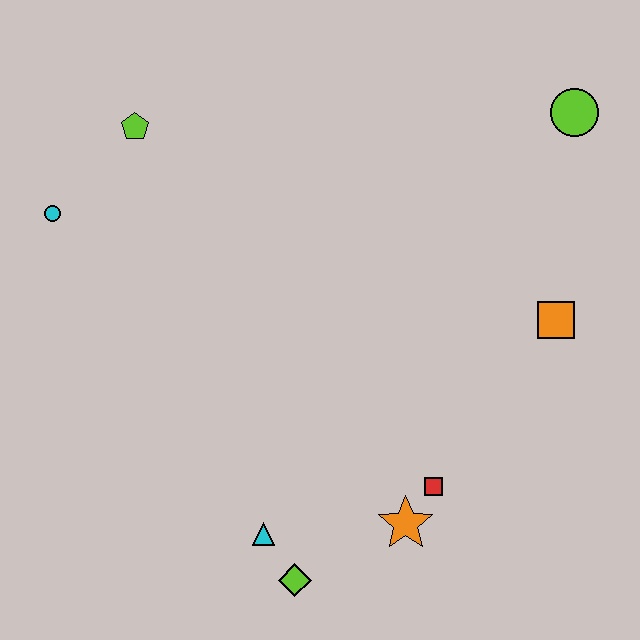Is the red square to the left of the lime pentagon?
No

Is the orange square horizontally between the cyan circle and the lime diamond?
No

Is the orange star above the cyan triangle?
Yes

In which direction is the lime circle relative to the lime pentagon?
The lime circle is to the right of the lime pentagon.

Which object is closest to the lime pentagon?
The cyan circle is closest to the lime pentagon.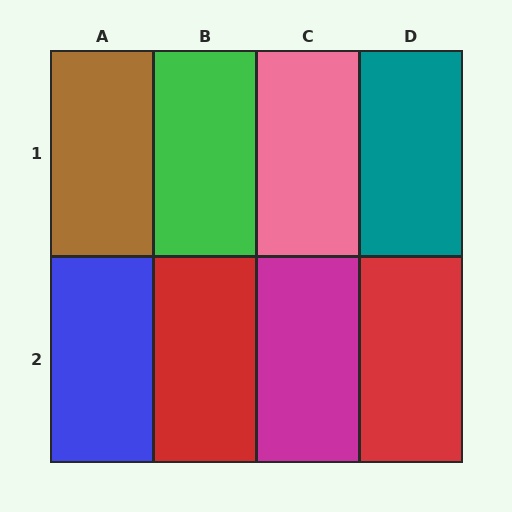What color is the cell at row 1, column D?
Teal.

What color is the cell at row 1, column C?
Pink.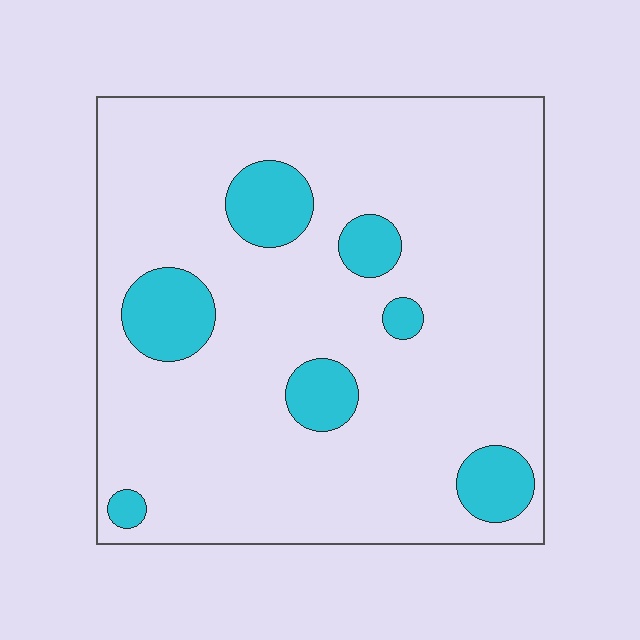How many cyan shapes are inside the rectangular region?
7.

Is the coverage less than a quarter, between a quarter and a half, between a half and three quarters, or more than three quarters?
Less than a quarter.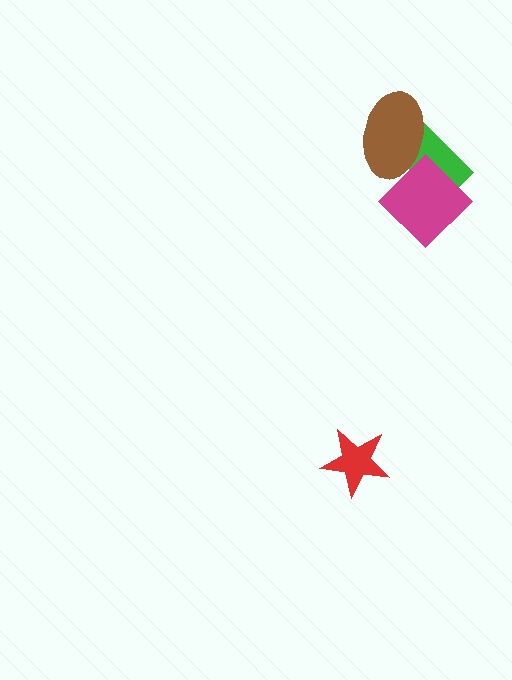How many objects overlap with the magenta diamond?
2 objects overlap with the magenta diamond.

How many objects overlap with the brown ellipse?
2 objects overlap with the brown ellipse.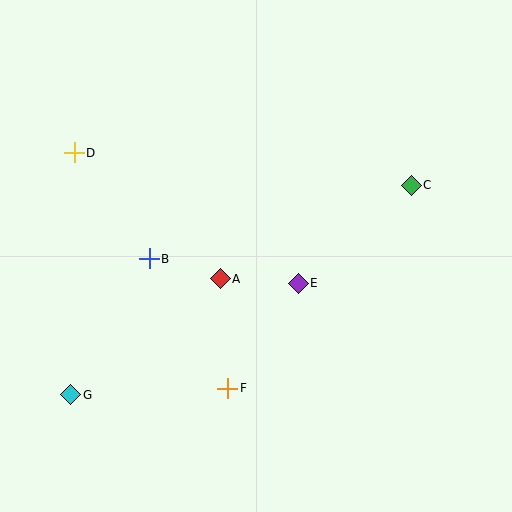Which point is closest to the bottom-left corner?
Point G is closest to the bottom-left corner.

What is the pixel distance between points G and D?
The distance between G and D is 242 pixels.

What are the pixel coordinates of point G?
Point G is at (71, 395).